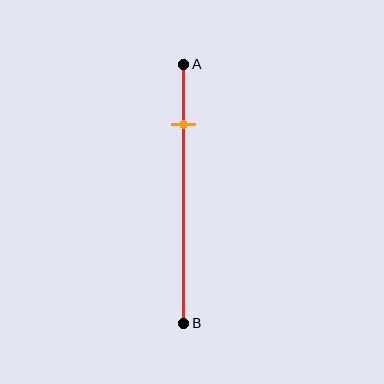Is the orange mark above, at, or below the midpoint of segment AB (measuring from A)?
The orange mark is above the midpoint of segment AB.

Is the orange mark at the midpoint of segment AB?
No, the mark is at about 25% from A, not at the 50% midpoint.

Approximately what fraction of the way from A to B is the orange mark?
The orange mark is approximately 25% of the way from A to B.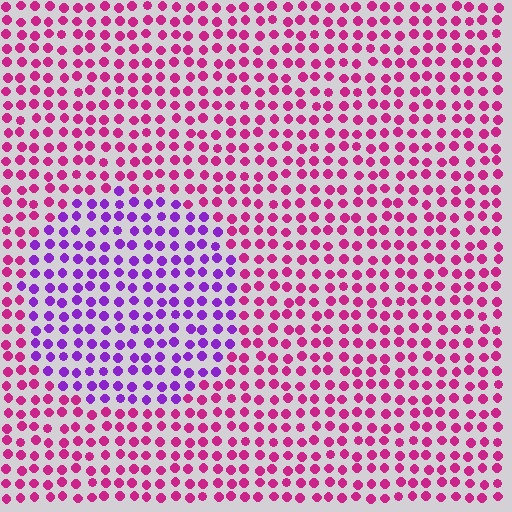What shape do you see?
I see a circle.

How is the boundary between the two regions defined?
The boundary is defined purely by a slight shift in hue (about 46 degrees). Spacing, size, and orientation are identical on both sides.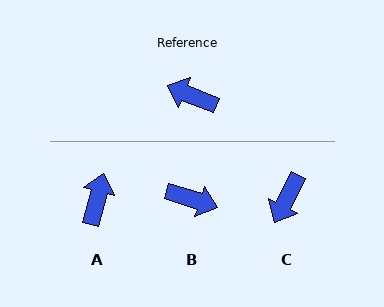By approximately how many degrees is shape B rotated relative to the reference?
Approximately 176 degrees clockwise.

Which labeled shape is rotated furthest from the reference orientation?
B, about 176 degrees away.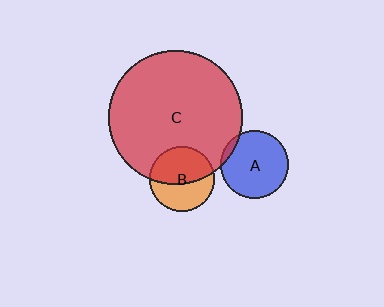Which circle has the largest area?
Circle C (red).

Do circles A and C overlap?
Yes.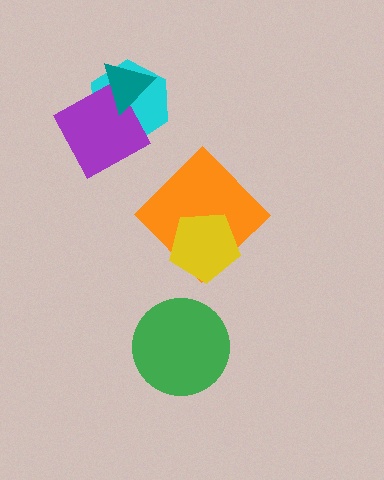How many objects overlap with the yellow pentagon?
1 object overlaps with the yellow pentagon.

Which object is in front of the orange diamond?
The yellow pentagon is in front of the orange diamond.